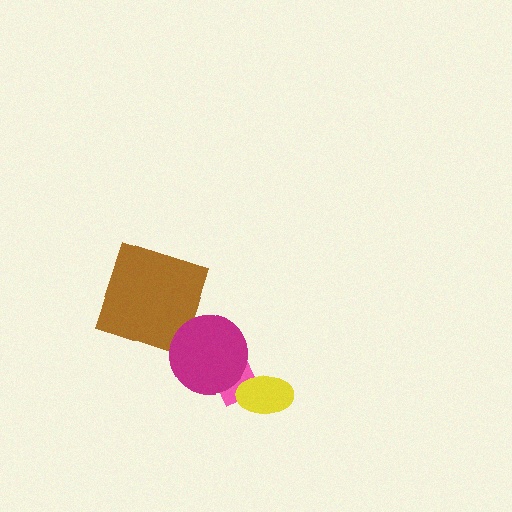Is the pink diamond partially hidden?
Yes, it is partially covered by another shape.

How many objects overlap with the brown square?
0 objects overlap with the brown square.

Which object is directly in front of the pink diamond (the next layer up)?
The yellow ellipse is directly in front of the pink diamond.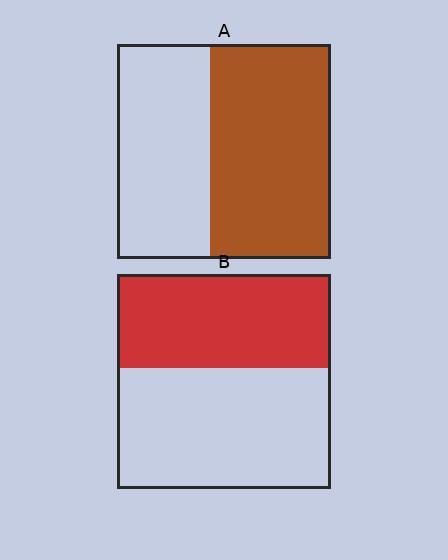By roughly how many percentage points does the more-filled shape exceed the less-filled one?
By roughly 15 percentage points (A over B).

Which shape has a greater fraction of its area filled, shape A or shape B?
Shape A.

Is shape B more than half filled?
No.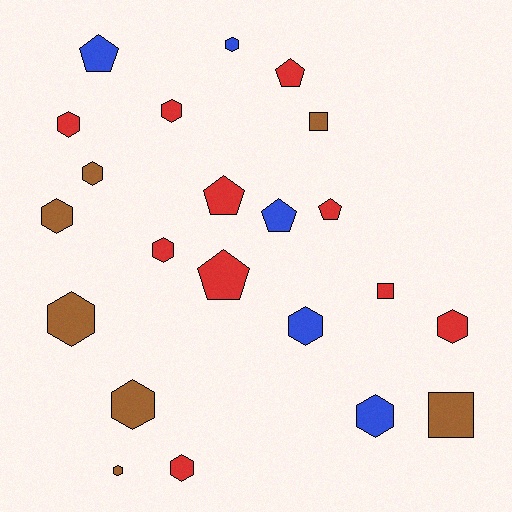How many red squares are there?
There is 1 red square.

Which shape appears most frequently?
Hexagon, with 13 objects.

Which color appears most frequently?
Red, with 10 objects.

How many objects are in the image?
There are 22 objects.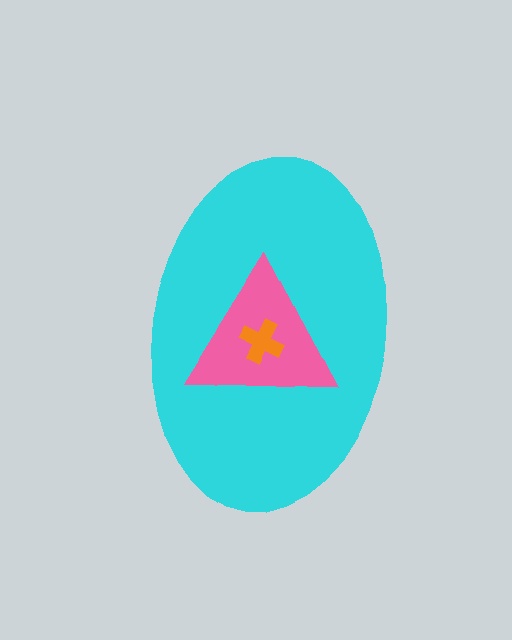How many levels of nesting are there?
3.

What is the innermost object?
The orange cross.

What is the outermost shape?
The cyan ellipse.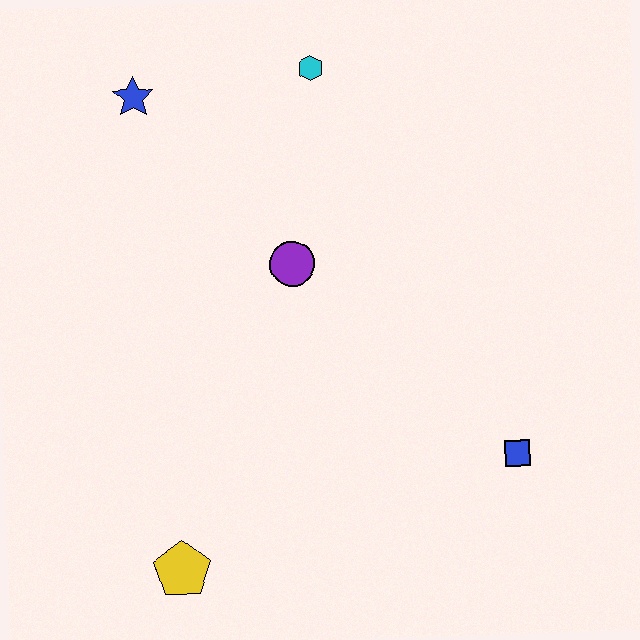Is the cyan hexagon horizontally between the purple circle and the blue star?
No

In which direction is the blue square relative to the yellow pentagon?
The blue square is to the right of the yellow pentagon.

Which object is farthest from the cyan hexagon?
The yellow pentagon is farthest from the cyan hexagon.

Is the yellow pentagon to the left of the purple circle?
Yes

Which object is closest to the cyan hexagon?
The blue star is closest to the cyan hexagon.